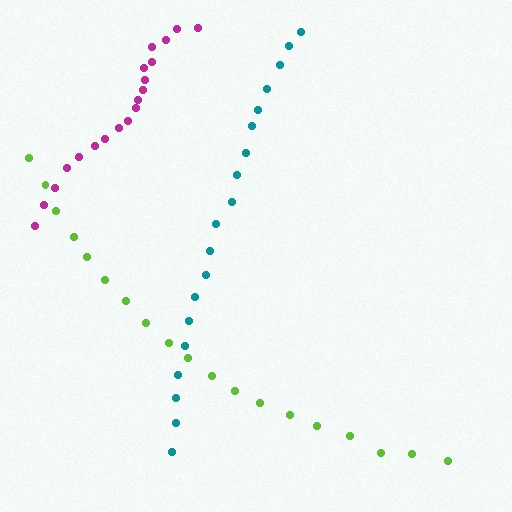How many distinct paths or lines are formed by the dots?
There are 3 distinct paths.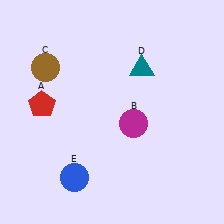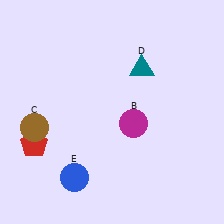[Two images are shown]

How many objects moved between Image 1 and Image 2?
2 objects moved between the two images.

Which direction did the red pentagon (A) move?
The red pentagon (A) moved down.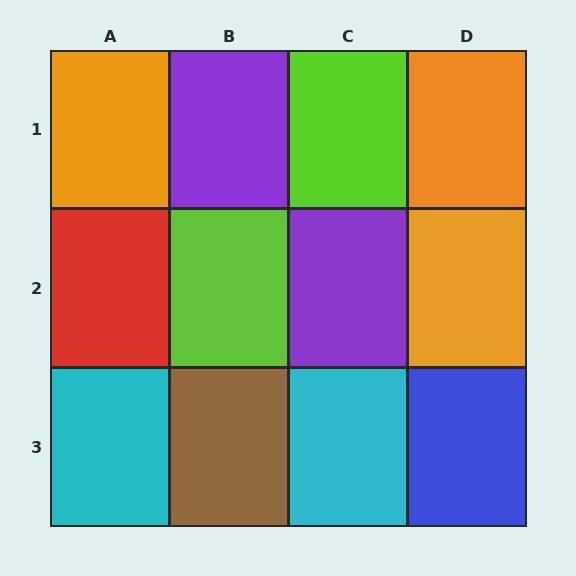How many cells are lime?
2 cells are lime.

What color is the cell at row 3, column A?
Cyan.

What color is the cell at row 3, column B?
Brown.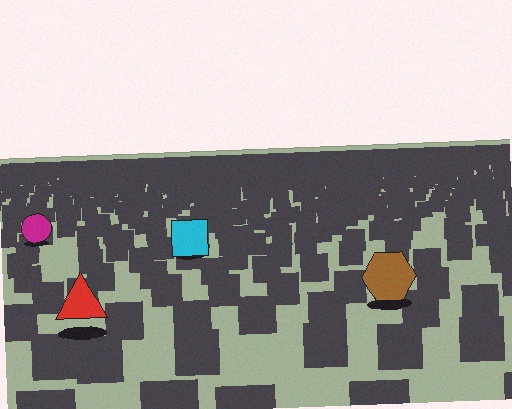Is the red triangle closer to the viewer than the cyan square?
Yes. The red triangle is closer — you can tell from the texture gradient: the ground texture is coarser near it.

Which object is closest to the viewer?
The red triangle is closest. The texture marks near it are larger and more spread out.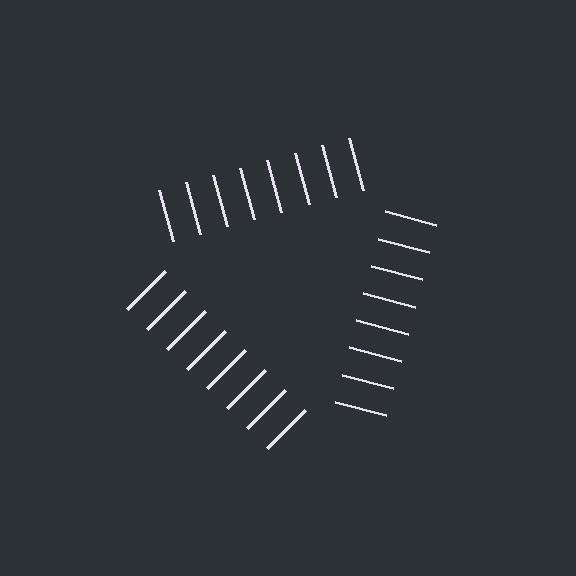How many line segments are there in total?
24 — 8 along each of the 3 edges.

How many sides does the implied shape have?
3 sides — the line-ends trace a triangle.